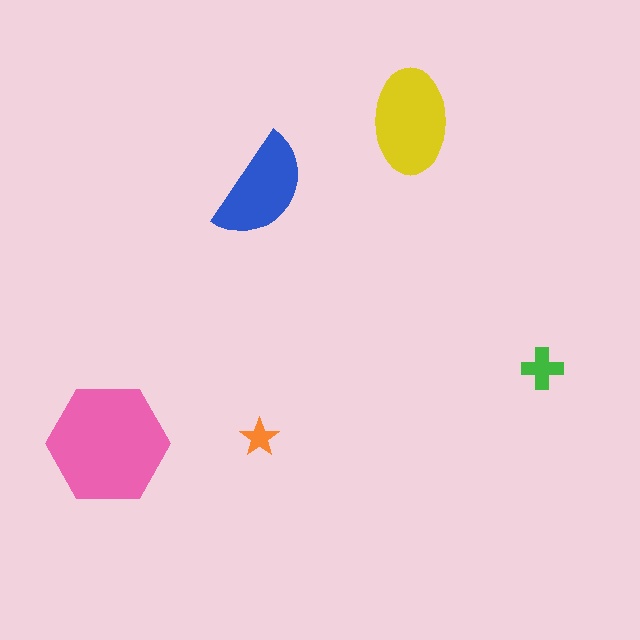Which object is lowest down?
The pink hexagon is bottommost.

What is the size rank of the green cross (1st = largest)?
4th.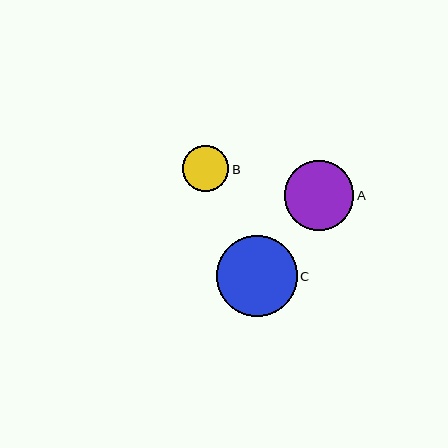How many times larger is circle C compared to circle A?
Circle C is approximately 1.2 times the size of circle A.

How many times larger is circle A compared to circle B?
Circle A is approximately 1.5 times the size of circle B.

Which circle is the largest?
Circle C is the largest with a size of approximately 81 pixels.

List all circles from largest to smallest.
From largest to smallest: C, A, B.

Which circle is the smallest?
Circle B is the smallest with a size of approximately 46 pixels.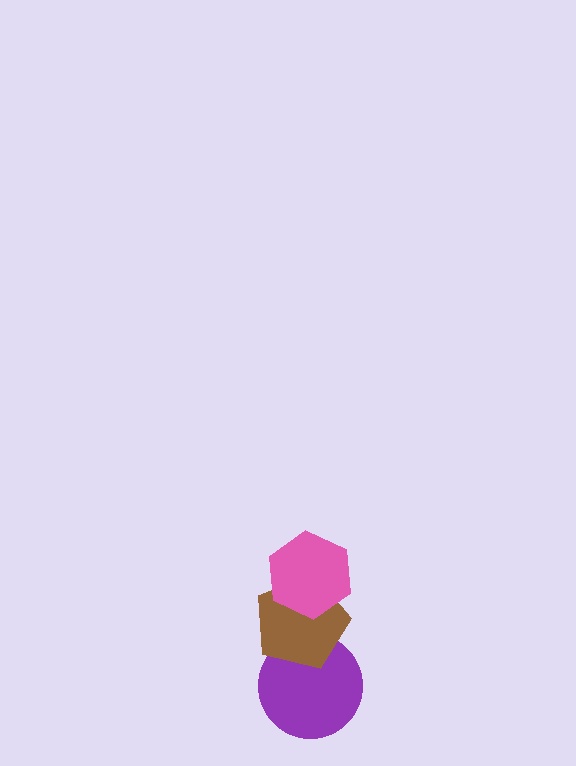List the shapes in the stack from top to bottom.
From top to bottom: the pink hexagon, the brown pentagon, the purple circle.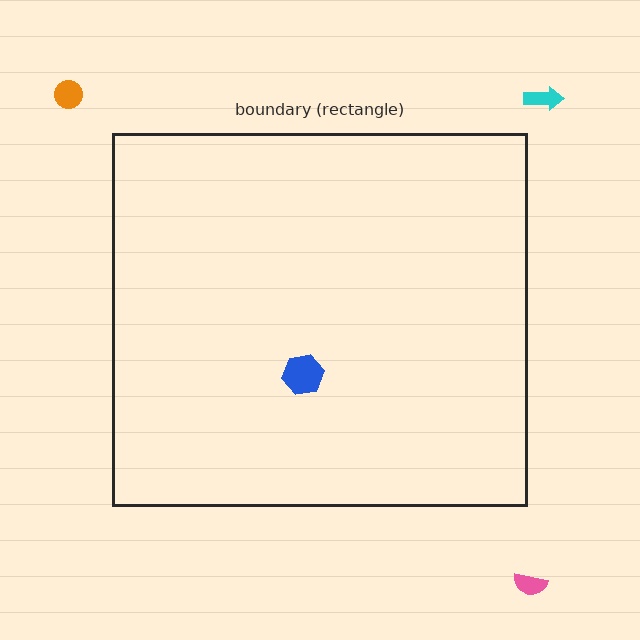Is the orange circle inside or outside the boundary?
Outside.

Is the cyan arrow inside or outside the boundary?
Outside.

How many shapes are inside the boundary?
1 inside, 3 outside.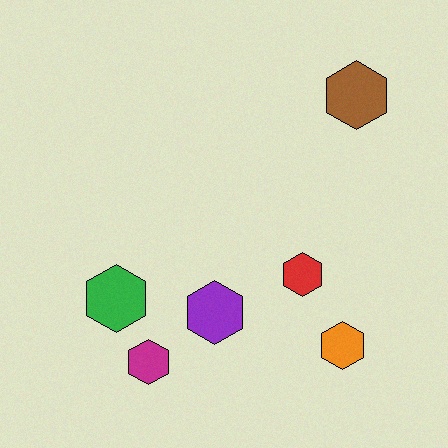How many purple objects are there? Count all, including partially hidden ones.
There is 1 purple object.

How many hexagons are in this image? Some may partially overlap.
There are 6 hexagons.